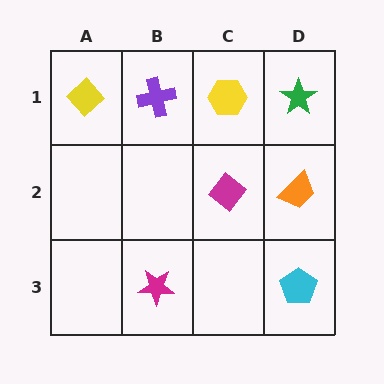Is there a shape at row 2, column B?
No, that cell is empty.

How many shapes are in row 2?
2 shapes.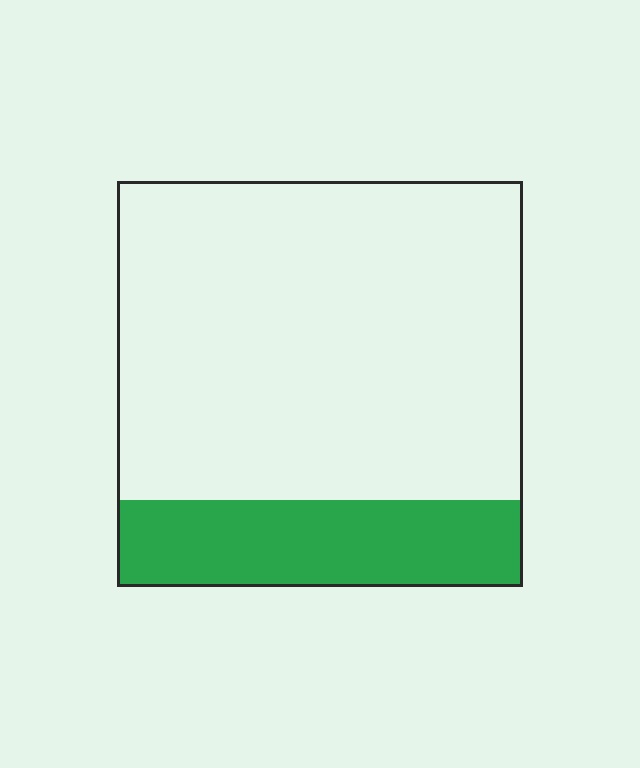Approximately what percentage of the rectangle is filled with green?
Approximately 20%.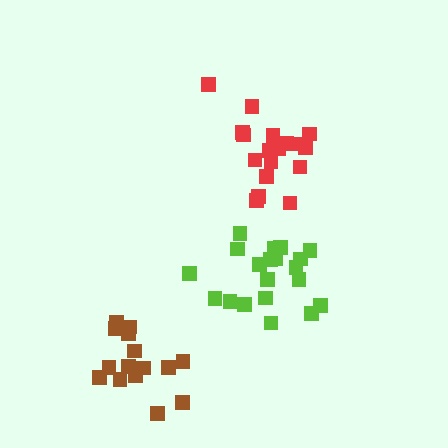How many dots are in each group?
Group 1: 18 dots, Group 2: 15 dots, Group 3: 20 dots (53 total).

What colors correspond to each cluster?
The clusters are colored: red, brown, lime.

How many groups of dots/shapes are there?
There are 3 groups.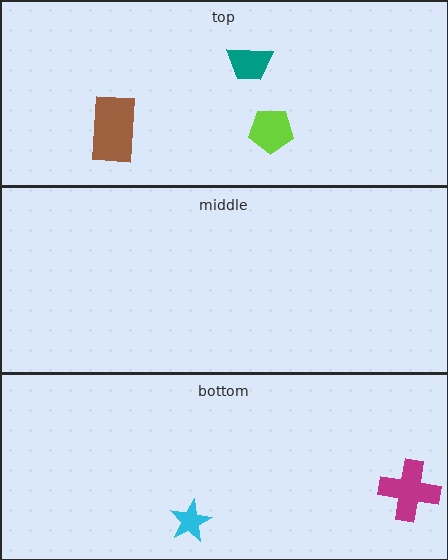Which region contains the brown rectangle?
The top region.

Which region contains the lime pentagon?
The top region.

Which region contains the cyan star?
The bottom region.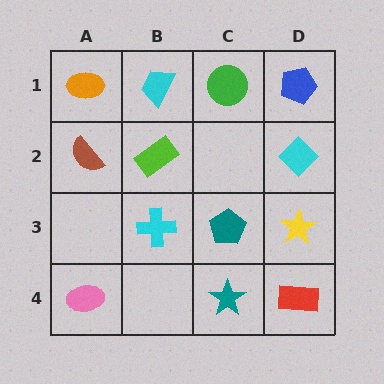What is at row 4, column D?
A red rectangle.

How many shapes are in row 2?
3 shapes.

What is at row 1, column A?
An orange ellipse.